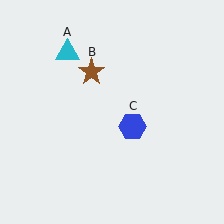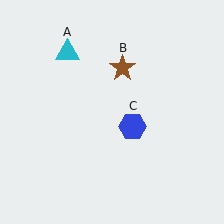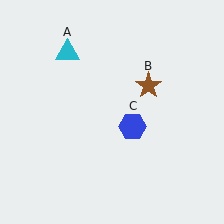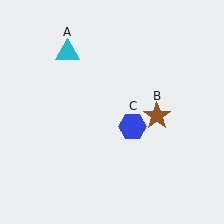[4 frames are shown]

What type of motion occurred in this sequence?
The brown star (object B) rotated clockwise around the center of the scene.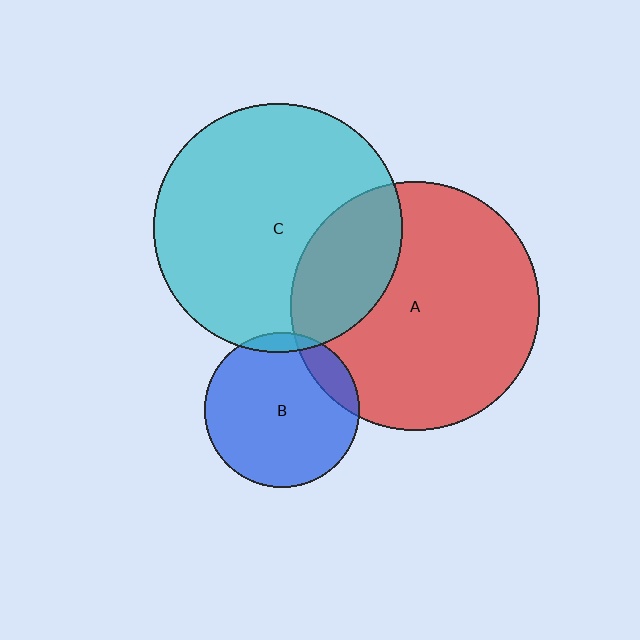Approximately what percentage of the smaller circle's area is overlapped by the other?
Approximately 25%.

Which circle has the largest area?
Circle A (red).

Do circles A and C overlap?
Yes.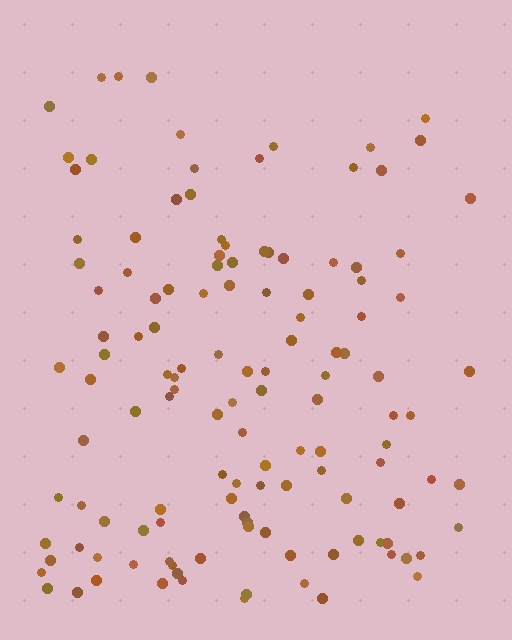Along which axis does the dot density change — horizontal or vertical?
Vertical.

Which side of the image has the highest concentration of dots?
The bottom.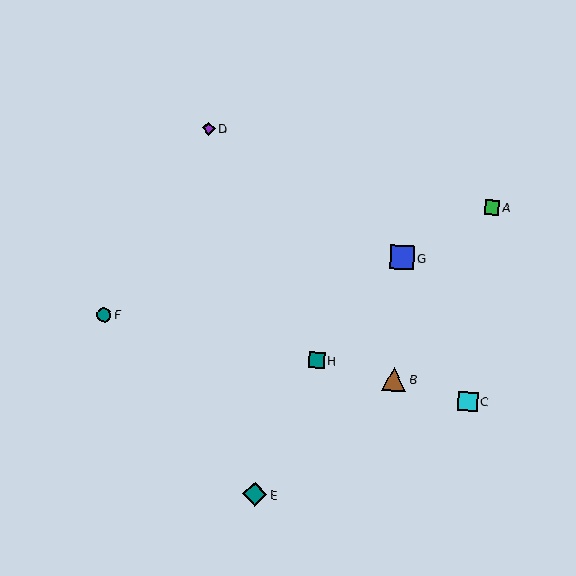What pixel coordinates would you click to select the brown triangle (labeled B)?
Click at (394, 379) to select the brown triangle B.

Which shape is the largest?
The teal diamond (labeled E) is the largest.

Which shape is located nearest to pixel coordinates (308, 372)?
The teal square (labeled H) at (317, 360) is nearest to that location.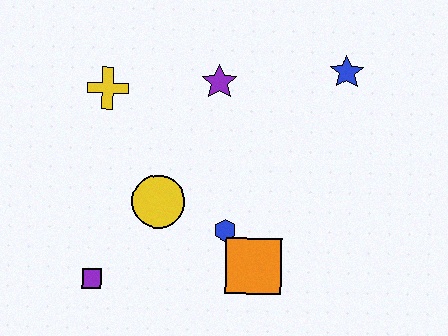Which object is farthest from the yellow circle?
The blue star is farthest from the yellow circle.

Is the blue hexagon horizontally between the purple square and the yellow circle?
No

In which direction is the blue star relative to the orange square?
The blue star is above the orange square.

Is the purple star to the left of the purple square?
No